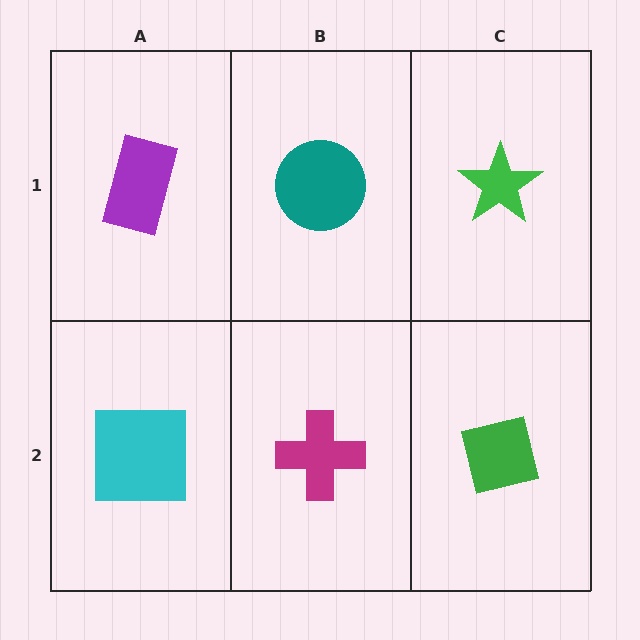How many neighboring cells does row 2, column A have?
2.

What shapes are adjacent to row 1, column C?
A green square (row 2, column C), a teal circle (row 1, column B).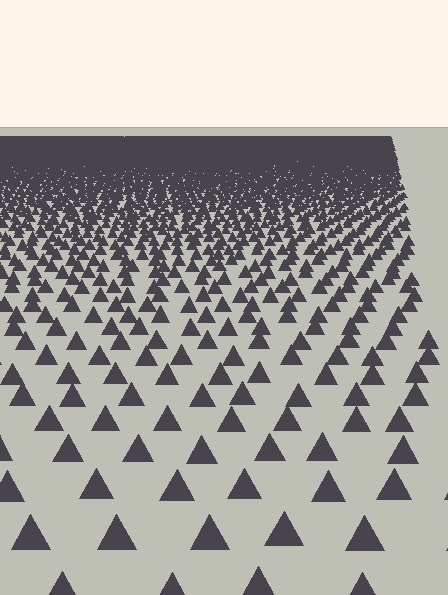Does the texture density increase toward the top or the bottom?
Density increases toward the top.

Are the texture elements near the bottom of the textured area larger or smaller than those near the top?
Larger. Near the bottom, elements are closer to the viewer and appear at a bigger on-screen size.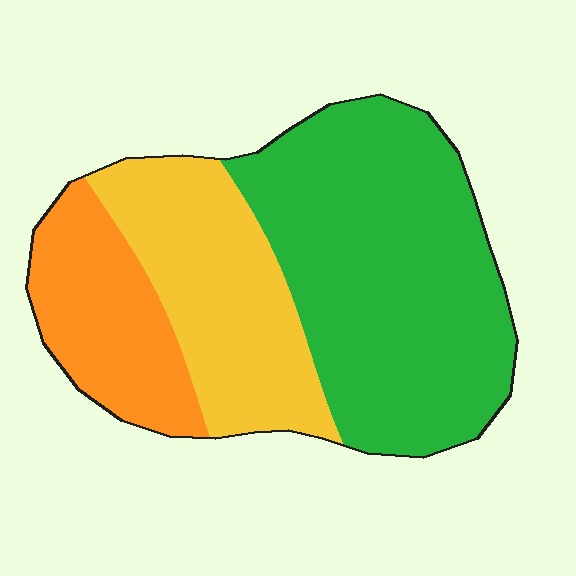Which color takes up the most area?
Green, at roughly 50%.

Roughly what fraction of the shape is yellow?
Yellow covers 28% of the shape.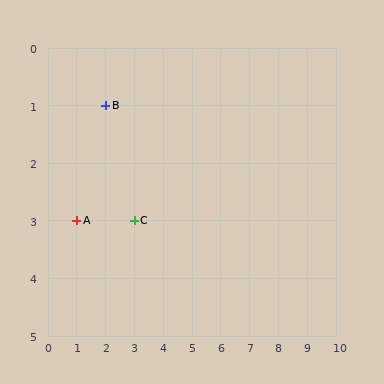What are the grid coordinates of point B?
Point B is at grid coordinates (2, 1).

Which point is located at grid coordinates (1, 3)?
Point A is at (1, 3).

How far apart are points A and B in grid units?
Points A and B are 1 column and 2 rows apart (about 2.2 grid units diagonally).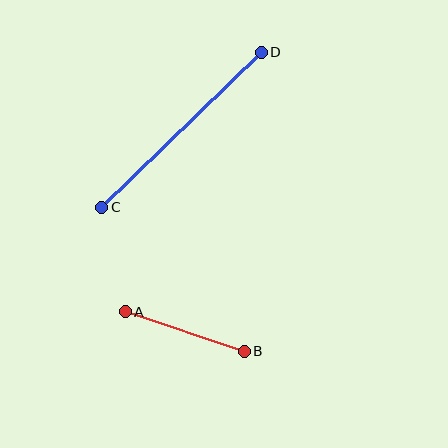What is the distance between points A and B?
The distance is approximately 125 pixels.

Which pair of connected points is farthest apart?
Points C and D are farthest apart.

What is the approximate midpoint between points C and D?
The midpoint is at approximately (181, 130) pixels.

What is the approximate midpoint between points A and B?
The midpoint is at approximately (185, 332) pixels.